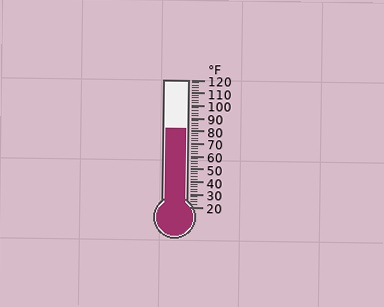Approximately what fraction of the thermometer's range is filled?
The thermometer is filled to approximately 60% of its range.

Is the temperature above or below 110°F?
The temperature is below 110°F.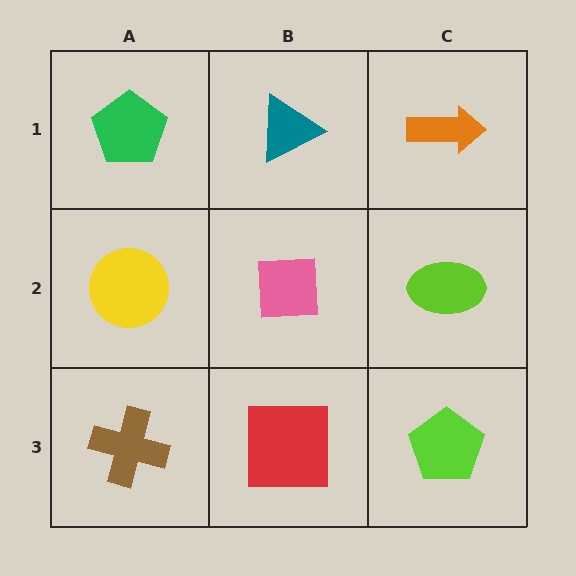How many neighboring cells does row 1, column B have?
3.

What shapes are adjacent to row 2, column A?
A green pentagon (row 1, column A), a brown cross (row 3, column A), a pink square (row 2, column B).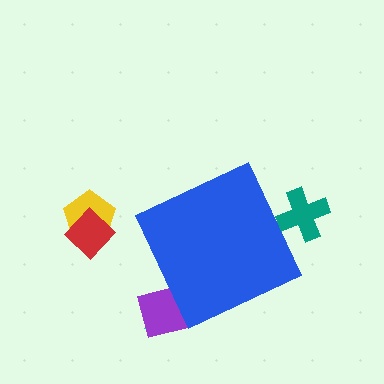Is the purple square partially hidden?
Yes, the purple square is partially hidden behind the blue diamond.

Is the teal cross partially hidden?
Yes, the teal cross is partially hidden behind the blue diamond.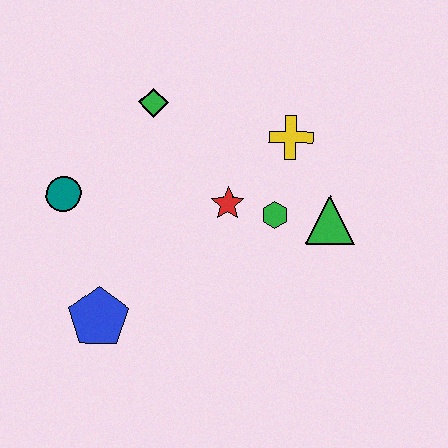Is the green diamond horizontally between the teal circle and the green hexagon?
Yes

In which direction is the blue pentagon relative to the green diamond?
The blue pentagon is below the green diamond.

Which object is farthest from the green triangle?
The teal circle is farthest from the green triangle.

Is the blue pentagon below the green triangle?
Yes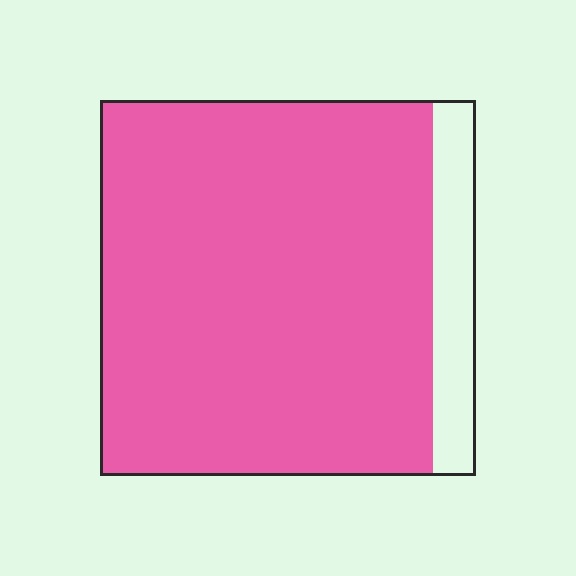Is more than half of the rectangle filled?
Yes.